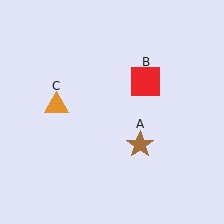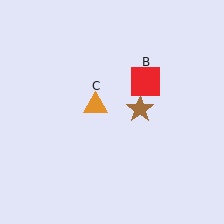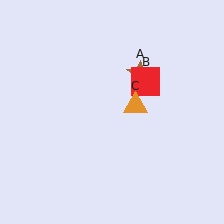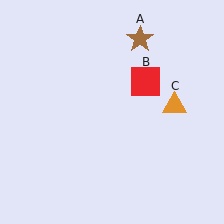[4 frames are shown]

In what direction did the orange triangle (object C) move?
The orange triangle (object C) moved right.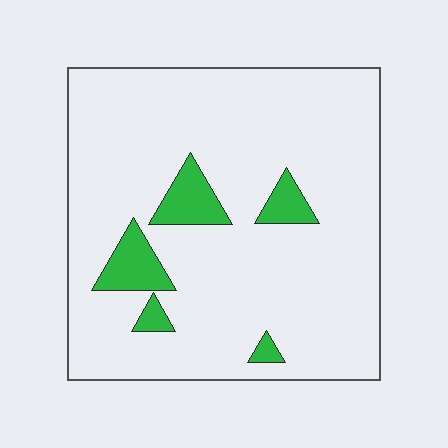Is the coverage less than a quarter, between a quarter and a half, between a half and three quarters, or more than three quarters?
Less than a quarter.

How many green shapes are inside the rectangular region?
5.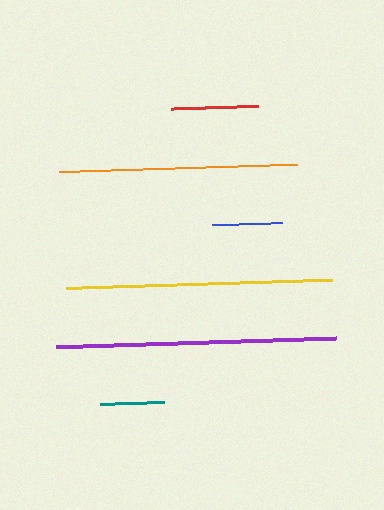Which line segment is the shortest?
The teal line is the shortest at approximately 64 pixels.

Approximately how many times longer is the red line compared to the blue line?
The red line is approximately 1.2 times the length of the blue line.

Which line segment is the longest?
The purple line is the longest at approximately 280 pixels.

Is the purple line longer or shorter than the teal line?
The purple line is longer than the teal line.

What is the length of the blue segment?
The blue segment is approximately 69 pixels long.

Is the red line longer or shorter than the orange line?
The orange line is longer than the red line.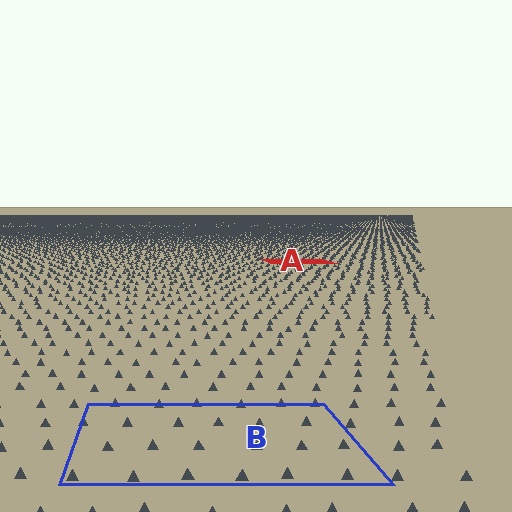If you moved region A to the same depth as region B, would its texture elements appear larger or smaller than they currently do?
They would appear larger. At a closer depth, the same texture elements are projected at a bigger on-screen size.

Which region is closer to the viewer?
Region B is closer. The texture elements there are larger and more spread out.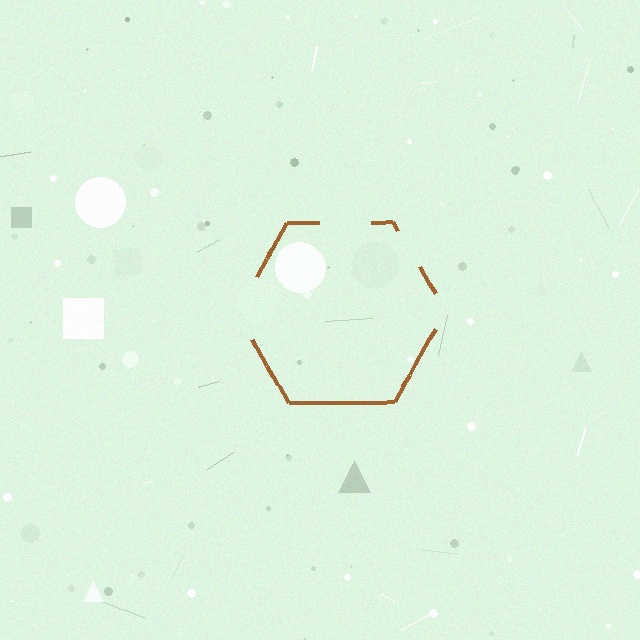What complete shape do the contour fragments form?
The contour fragments form a hexagon.